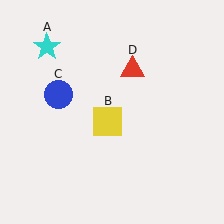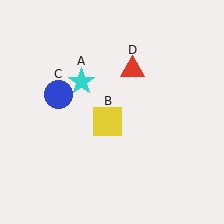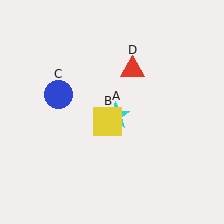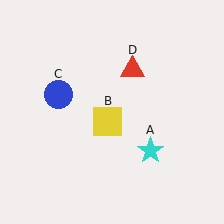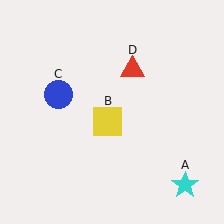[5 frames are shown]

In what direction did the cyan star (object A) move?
The cyan star (object A) moved down and to the right.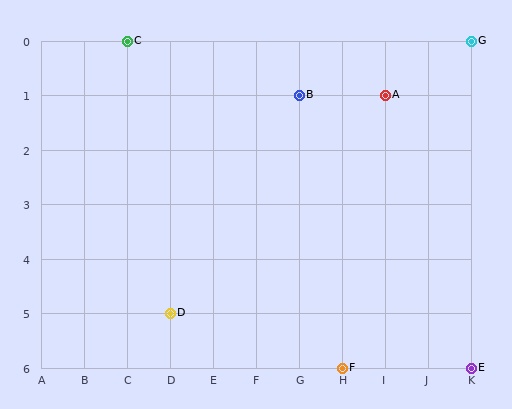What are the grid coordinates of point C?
Point C is at grid coordinates (C, 0).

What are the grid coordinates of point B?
Point B is at grid coordinates (G, 1).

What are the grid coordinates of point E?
Point E is at grid coordinates (K, 6).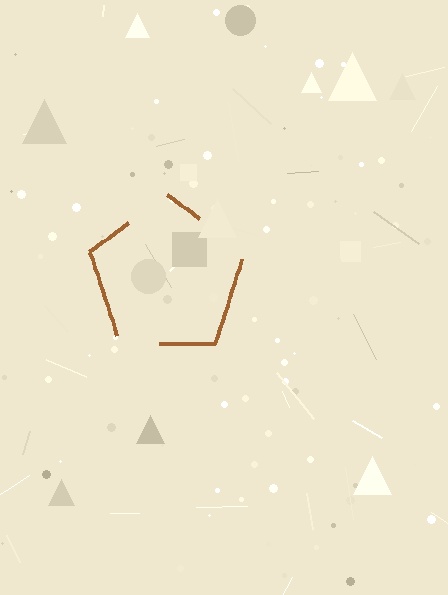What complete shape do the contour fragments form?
The contour fragments form a pentagon.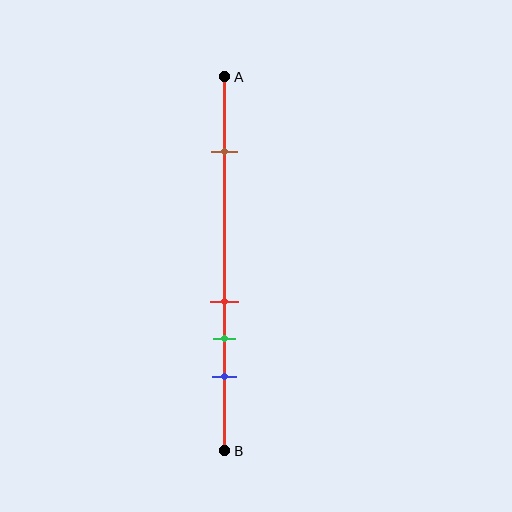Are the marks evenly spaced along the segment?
No, the marks are not evenly spaced.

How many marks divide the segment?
There are 4 marks dividing the segment.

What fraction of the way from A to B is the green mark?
The green mark is approximately 70% (0.7) of the way from A to B.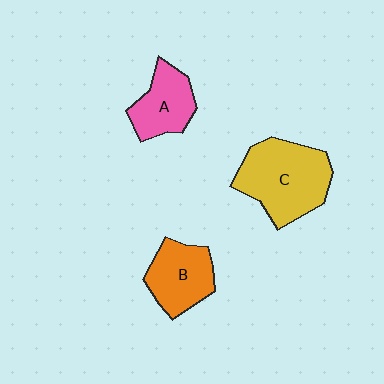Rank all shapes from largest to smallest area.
From largest to smallest: C (yellow), B (orange), A (pink).